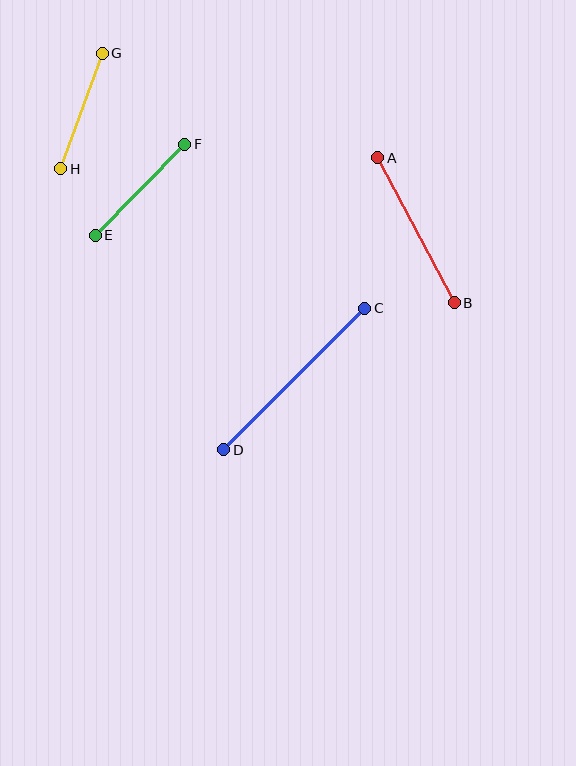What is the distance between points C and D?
The distance is approximately 200 pixels.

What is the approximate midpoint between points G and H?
The midpoint is at approximately (82, 111) pixels.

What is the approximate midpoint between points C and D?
The midpoint is at approximately (294, 379) pixels.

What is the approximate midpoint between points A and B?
The midpoint is at approximately (416, 230) pixels.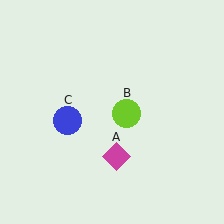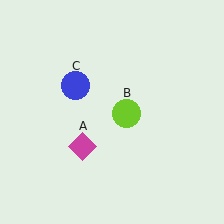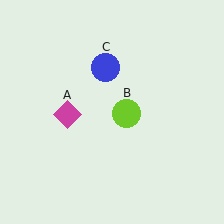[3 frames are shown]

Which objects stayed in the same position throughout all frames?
Lime circle (object B) remained stationary.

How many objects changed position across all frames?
2 objects changed position: magenta diamond (object A), blue circle (object C).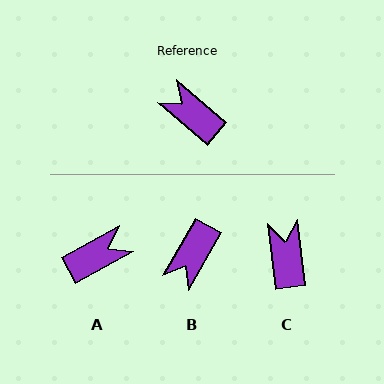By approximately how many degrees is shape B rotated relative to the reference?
Approximately 101 degrees counter-clockwise.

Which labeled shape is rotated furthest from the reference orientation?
A, about 111 degrees away.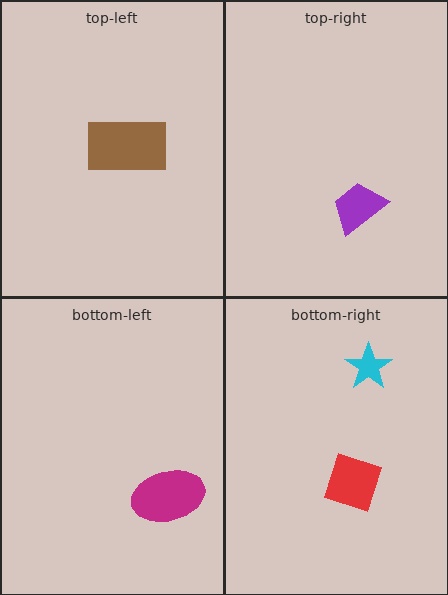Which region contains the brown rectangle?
The top-left region.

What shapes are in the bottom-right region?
The red square, the cyan star.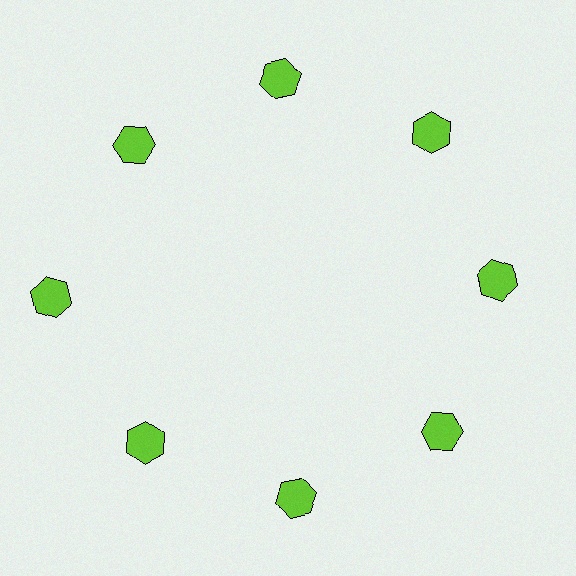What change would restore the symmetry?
The symmetry would be restored by moving it inward, back onto the ring so that all 8 hexagons sit at equal angles and equal distance from the center.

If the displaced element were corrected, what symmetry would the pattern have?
It would have 8-fold rotational symmetry — the pattern would map onto itself every 45 degrees.